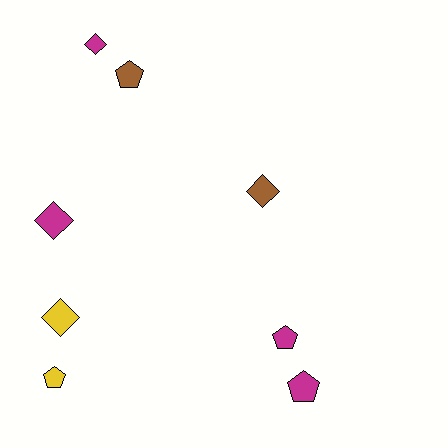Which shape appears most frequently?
Diamond, with 4 objects.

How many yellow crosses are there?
There are no yellow crosses.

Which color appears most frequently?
Magenta, with 4 objects.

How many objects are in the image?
There are 8 objects.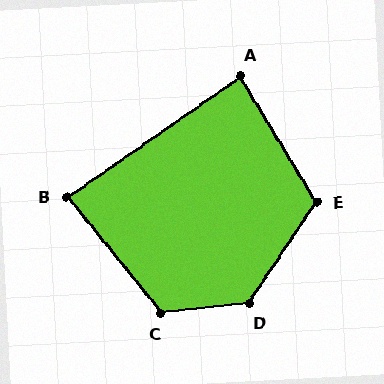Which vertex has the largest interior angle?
D, at approximately 130 degrees.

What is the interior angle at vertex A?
Approximately 87 degrees (approximately right).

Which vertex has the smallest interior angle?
B, at approximately 86 degrees.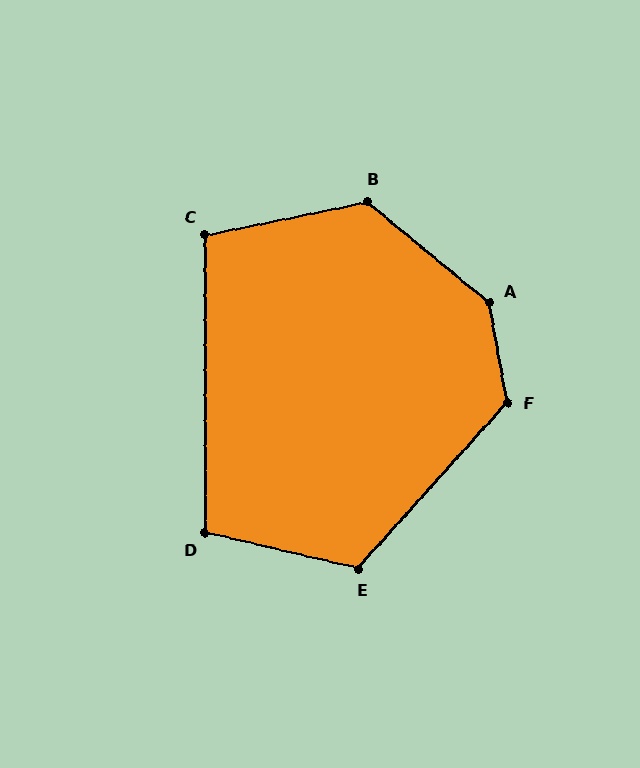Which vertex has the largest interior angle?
A, at approximately 140 degrees.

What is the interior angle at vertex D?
Approximately 103 degrees (obtuse).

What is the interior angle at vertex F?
Approximately 128 degrees (obtuse).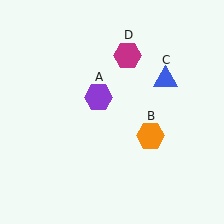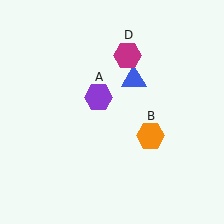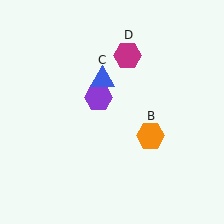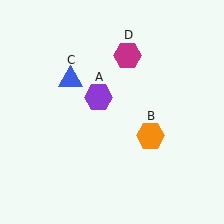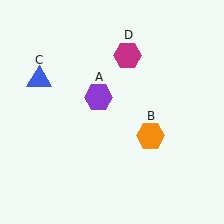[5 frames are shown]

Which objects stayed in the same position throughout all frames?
Purple hexagon (object A) and orange hexagon (object B) and magenta hexagon (object D) remained stationary.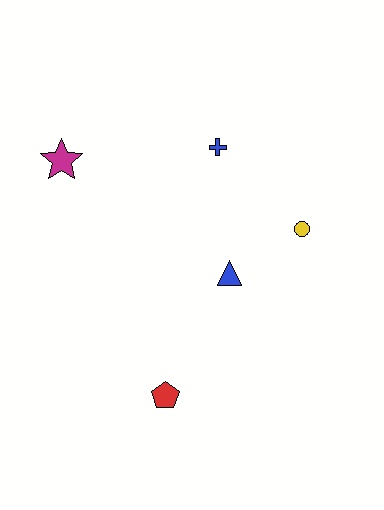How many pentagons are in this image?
There is 1 pentagon.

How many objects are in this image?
There are 5 objects.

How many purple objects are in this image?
There are no purple objects.